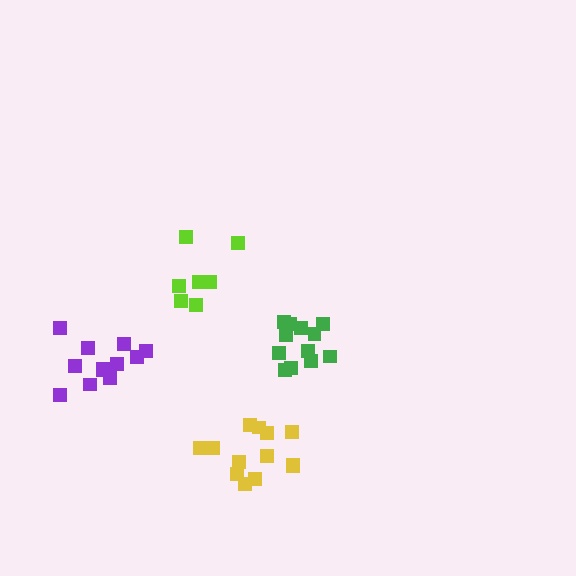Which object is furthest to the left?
The purple cluster is leftmost.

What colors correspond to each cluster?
The clusters are colored: yellow, purple, lime, green.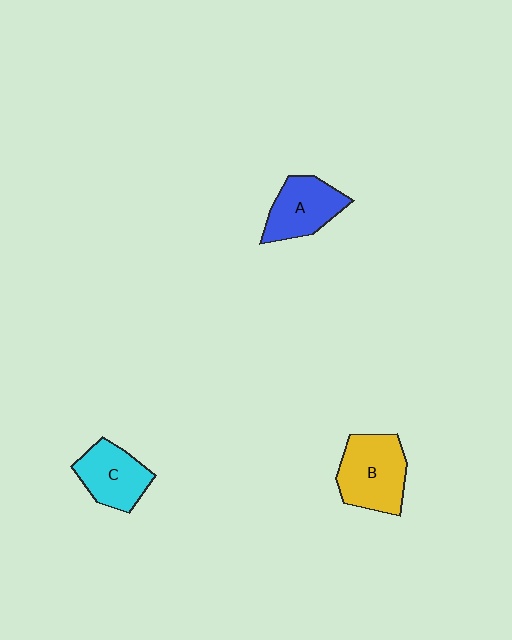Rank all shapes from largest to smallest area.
From largest to smallest: B (yellow), A (blue), C (cyan).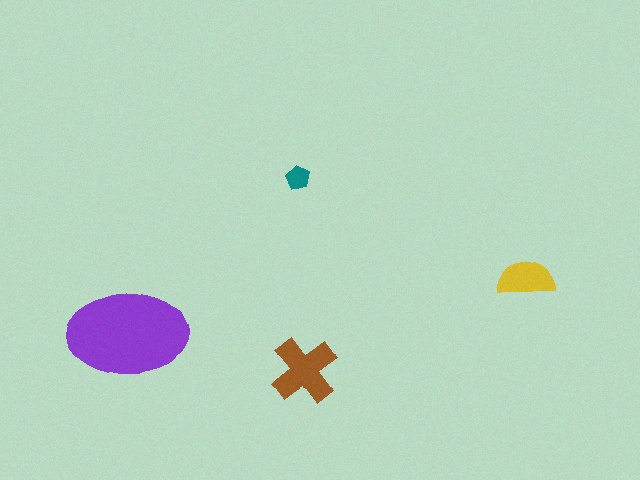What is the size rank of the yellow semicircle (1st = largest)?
3rd.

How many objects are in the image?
There are 4 objects in the image.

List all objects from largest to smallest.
The purple ellipse, the brown cross, the yellow semicircle, the teal pentagon.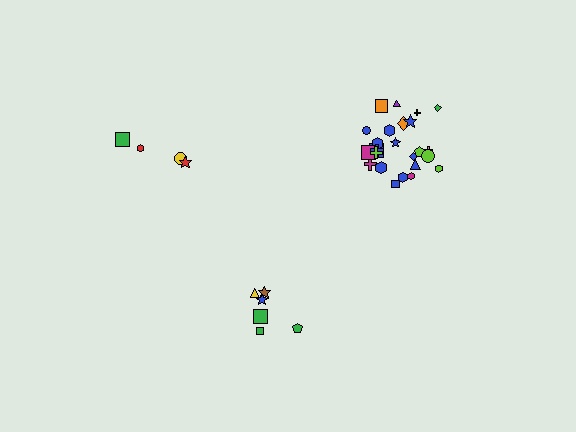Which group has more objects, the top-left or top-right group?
The top-right group.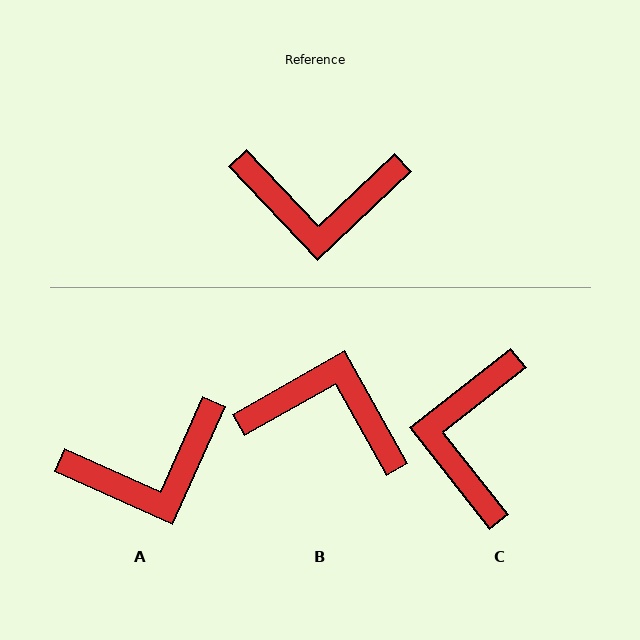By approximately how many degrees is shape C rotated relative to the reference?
Approximately 95 degrees clockwise.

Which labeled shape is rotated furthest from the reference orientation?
B, about 166 degrees away.